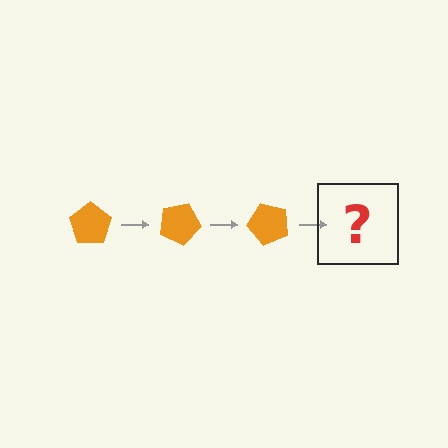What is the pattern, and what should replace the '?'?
The pattern is that the pentagon rotates 25 degrees each step. The '?' should be an orange pentagon rotated 75 degrees.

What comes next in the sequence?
The next element should be an orange pentagon rotated 75 degrees.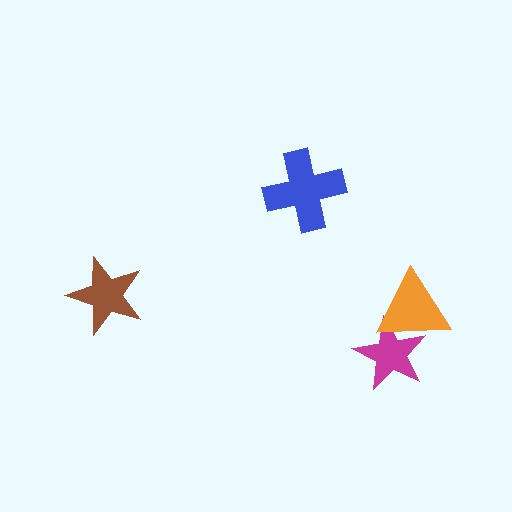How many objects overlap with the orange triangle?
1 object overlaps with the orange triangle.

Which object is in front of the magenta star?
The orange triangle is in front of the magenta star.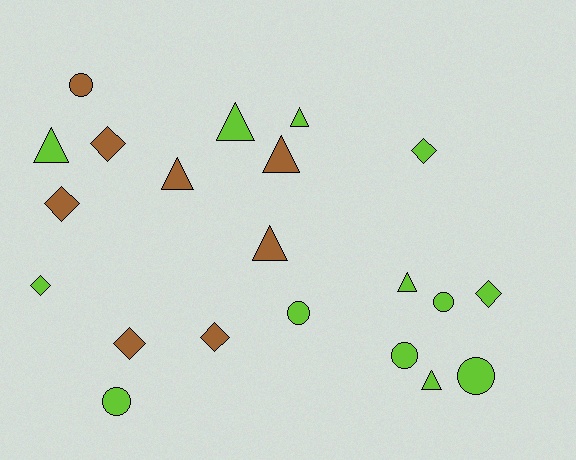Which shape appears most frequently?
Triangle, with 8 objects.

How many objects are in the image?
There are 21 objects.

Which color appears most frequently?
Lime, with 13 objects.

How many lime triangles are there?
There are 5 lime triangles.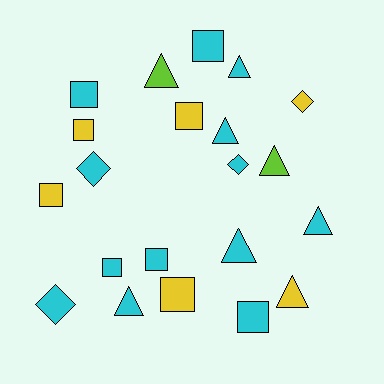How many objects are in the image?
There are 21 objects.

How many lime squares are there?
There are no lime squares.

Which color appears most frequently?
Cyan, with 13 objects.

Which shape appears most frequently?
Square, with 9 objects.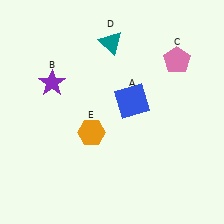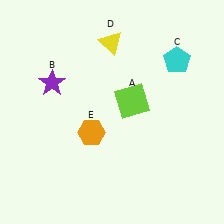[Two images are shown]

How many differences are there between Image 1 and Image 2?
There are 3 differences between the two images.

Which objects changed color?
A changed from blue to lime. C changed from pink to cyan. D changed from teal to yellow.